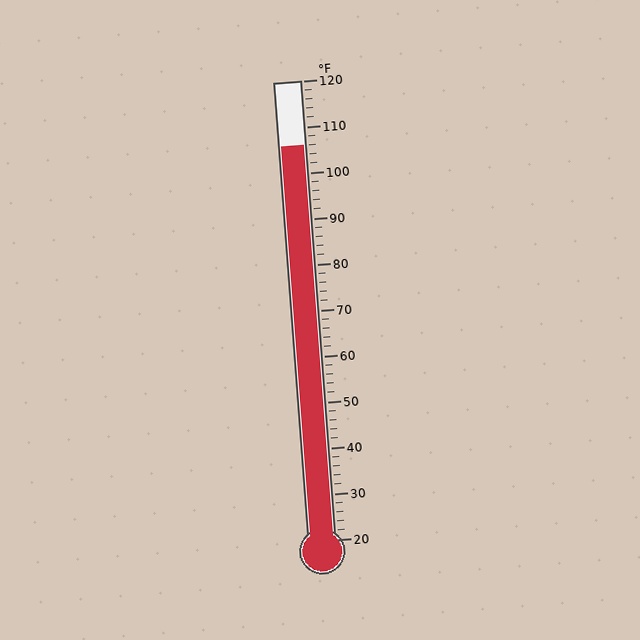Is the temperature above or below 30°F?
The temperature is above 30°F.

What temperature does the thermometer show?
The thermometer shows approximately 106°F.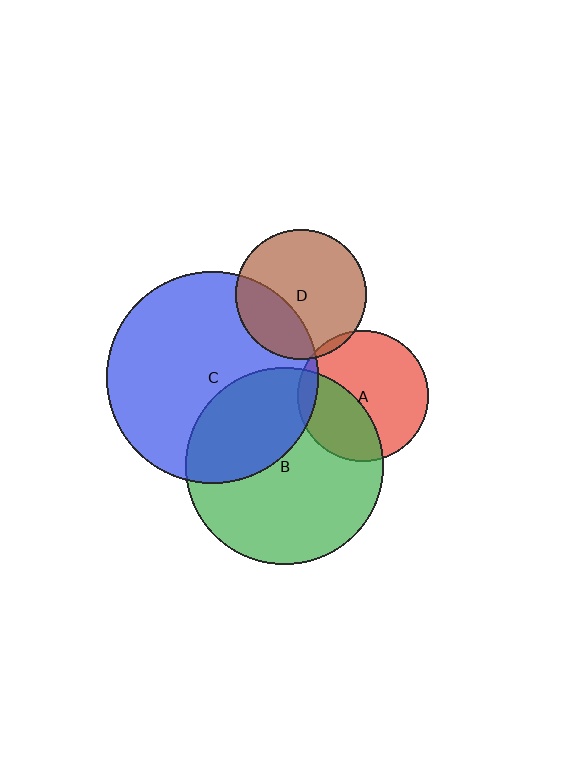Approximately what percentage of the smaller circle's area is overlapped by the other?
Approximately 35%.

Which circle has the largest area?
Circle C (blue).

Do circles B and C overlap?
Yes.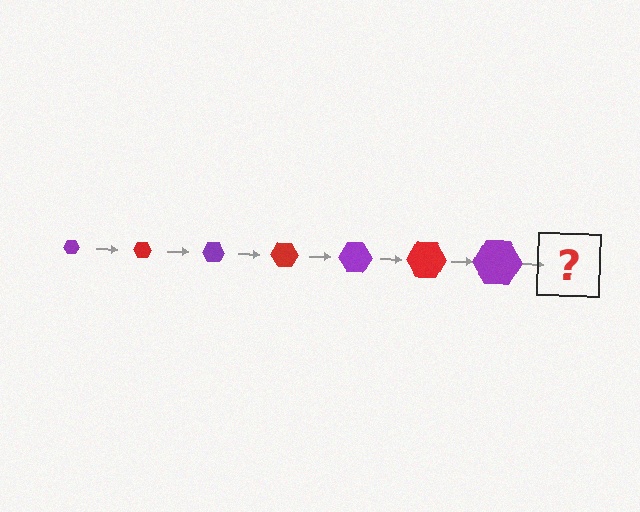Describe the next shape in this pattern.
It should be a red hexagon, larger than the previous one.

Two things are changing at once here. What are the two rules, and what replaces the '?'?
The two rules are that the hexagon grows larger each step and the color cycles through purple and red. The '?' should be a red hexagon, larger than the previous one.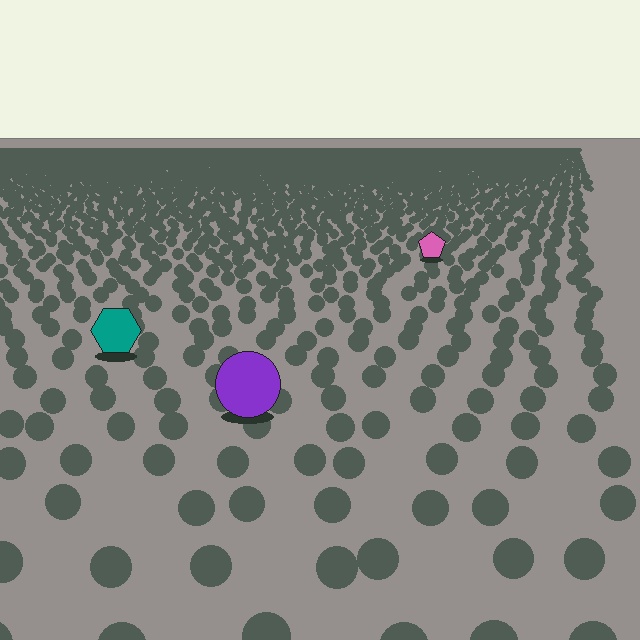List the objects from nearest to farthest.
From nearest to farthest: the purple circle, the teal hexagon, the pink pentagon.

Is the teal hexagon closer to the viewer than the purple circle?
No. The purple circle is closer — you can tell from the texture gradient: the ground texture is coarser near it.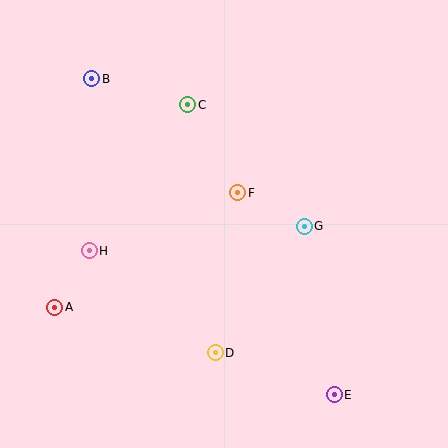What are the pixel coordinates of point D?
Point D is at (215, 353).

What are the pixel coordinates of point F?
Point F is at (238, 193).